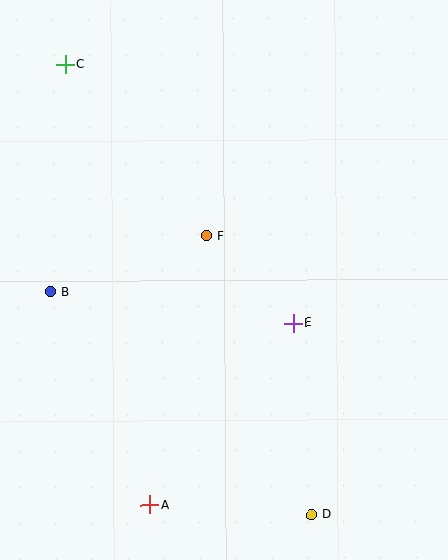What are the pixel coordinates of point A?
Point A is at (150, 505).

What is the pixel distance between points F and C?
The distance between F and C is 222 pixels.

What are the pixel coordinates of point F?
Point F is at (206, 236).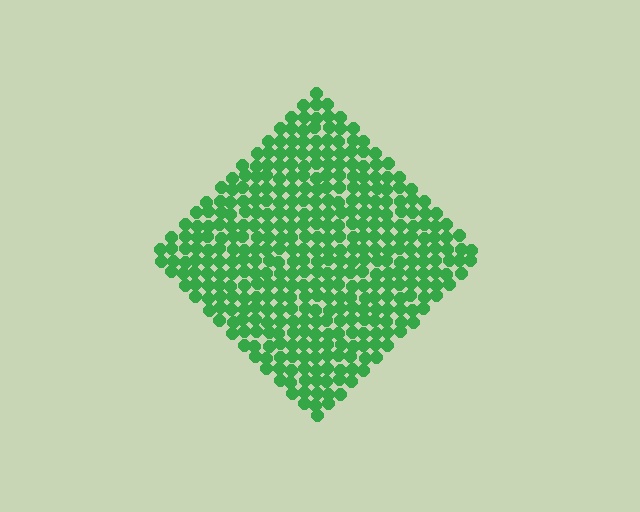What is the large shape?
The large shape is a diamond.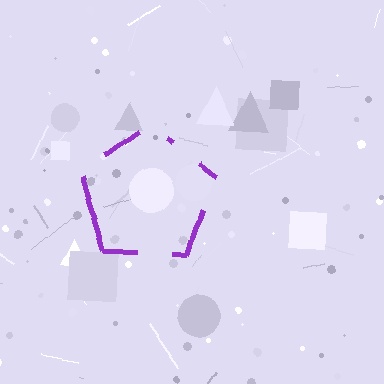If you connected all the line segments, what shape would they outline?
They would outline a pentagon.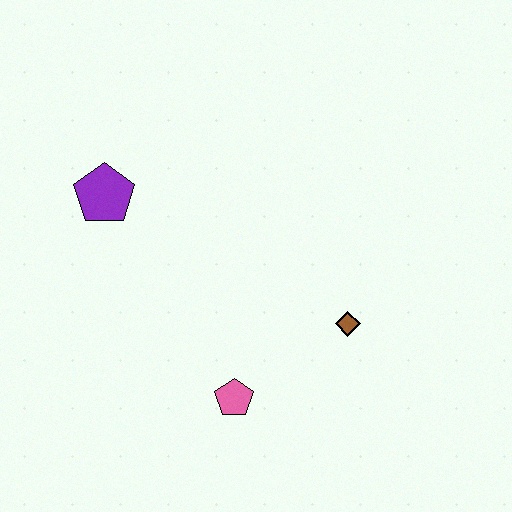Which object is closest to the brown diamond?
The pink pentagon is closest to the brown diamond.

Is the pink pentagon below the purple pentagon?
Yes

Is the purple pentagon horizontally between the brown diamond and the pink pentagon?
No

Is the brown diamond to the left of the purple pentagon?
No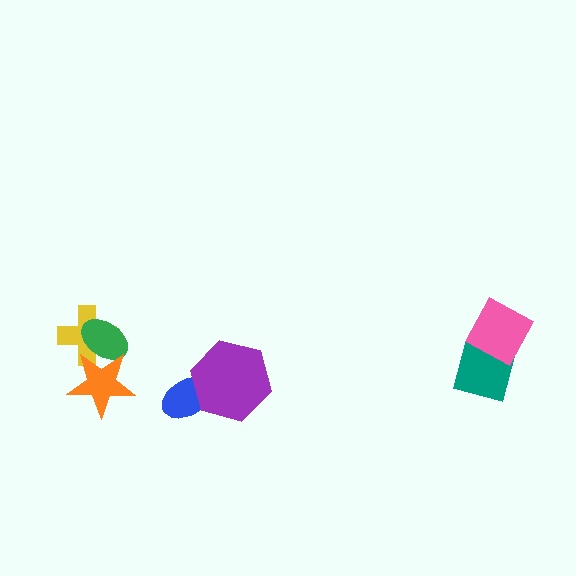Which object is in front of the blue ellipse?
The purple hexagon is in front of the blue ellipse.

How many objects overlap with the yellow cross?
2 objects overlap with the yellow cross.